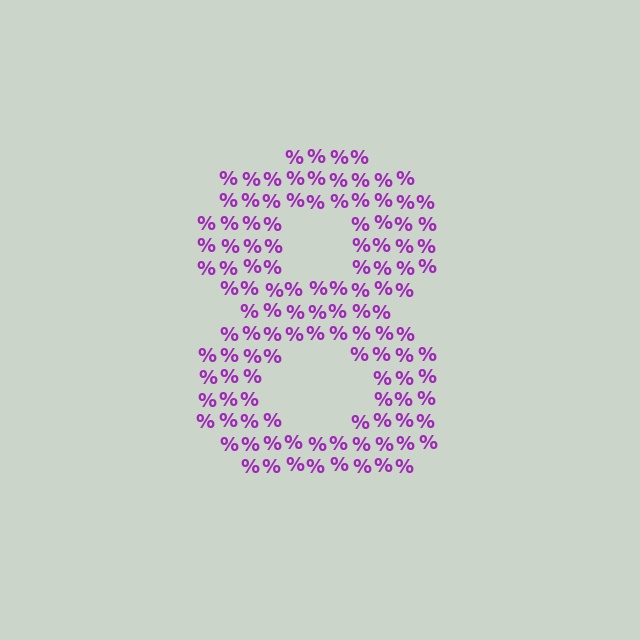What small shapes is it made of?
It is made of small percent signs.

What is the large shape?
The large shape is the digit 8.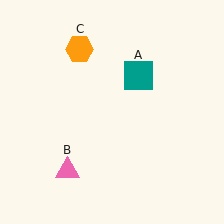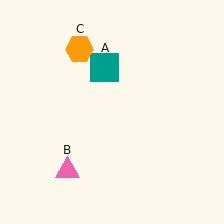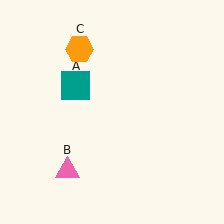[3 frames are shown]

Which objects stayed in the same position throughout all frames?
Pink triangle (object B) and orange hexagon (object C) remained stationary.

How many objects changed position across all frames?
1 object changed position: teal square (object A).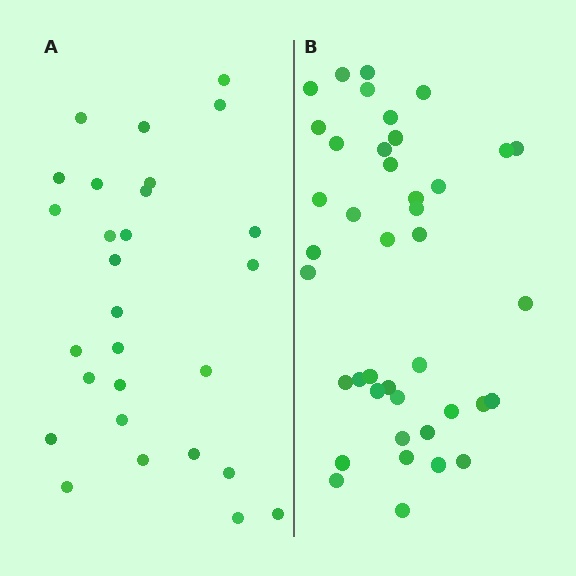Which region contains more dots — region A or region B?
Region B (the right region) has more dots.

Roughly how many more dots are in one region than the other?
Region B has approximately 15 more dots than region A.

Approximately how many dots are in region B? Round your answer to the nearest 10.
About 40 dots. (The exact count is 41, which rounds to 40.)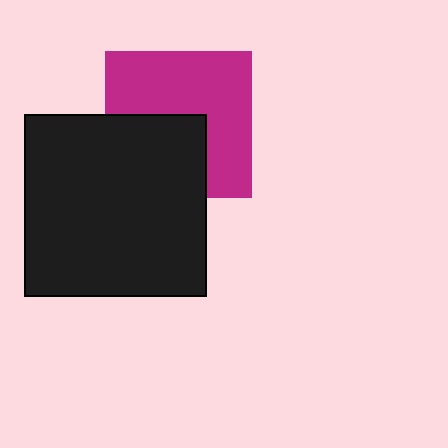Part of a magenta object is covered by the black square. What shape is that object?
It is a square.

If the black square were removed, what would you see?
You would see the complete magenta square.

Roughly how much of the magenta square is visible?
About half of it is visible (roughly 60%).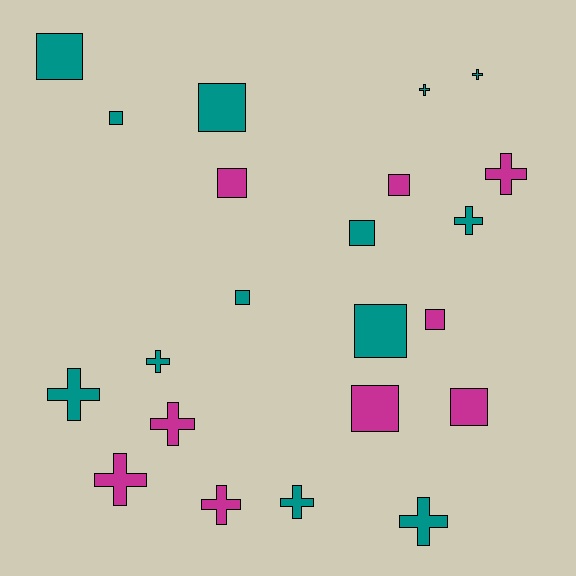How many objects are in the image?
There are 22 objects.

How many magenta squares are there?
There are 5 magenta squares.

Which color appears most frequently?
Teal, with 13 objects.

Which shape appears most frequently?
Square, with 11 objects.